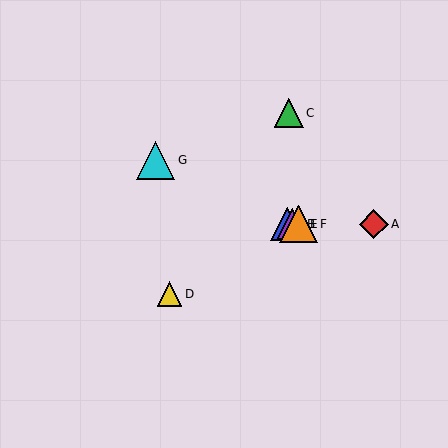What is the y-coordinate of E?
Object E is at y≈224.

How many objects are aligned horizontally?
4 objects (A, B, E, F) are aligned horizontally.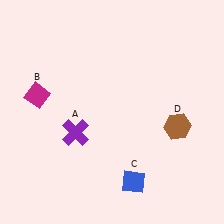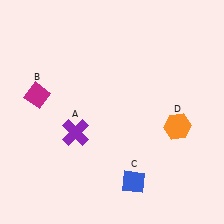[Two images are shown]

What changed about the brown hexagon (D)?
In Image 1, D is brown. In Image 2, it changed to orange.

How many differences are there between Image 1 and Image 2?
There is 1 difference between the two images.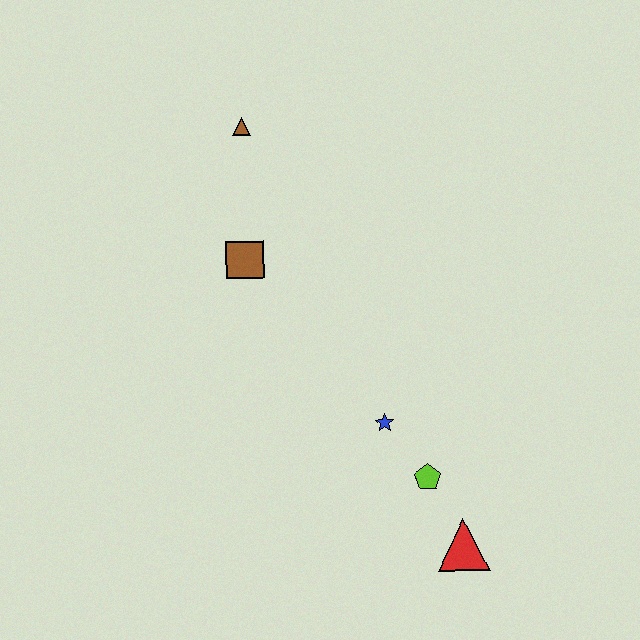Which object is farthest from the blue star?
The brown triangle is farthest from the blue star.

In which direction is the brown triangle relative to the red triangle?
The brown triangle is above the red triangle.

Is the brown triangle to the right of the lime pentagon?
No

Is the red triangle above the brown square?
No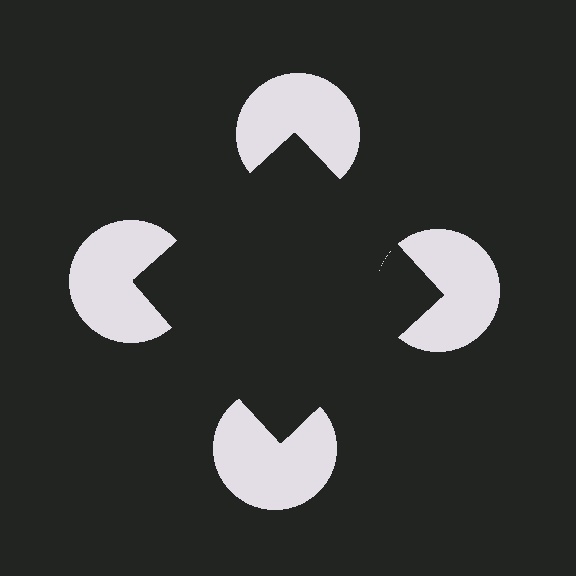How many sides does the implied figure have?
4 sides.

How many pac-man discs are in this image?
There are 4 — one at each vertex of the illusory square.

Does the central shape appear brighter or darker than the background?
It typically appears slightly darker than the background, even though no actual brightness change is drawn.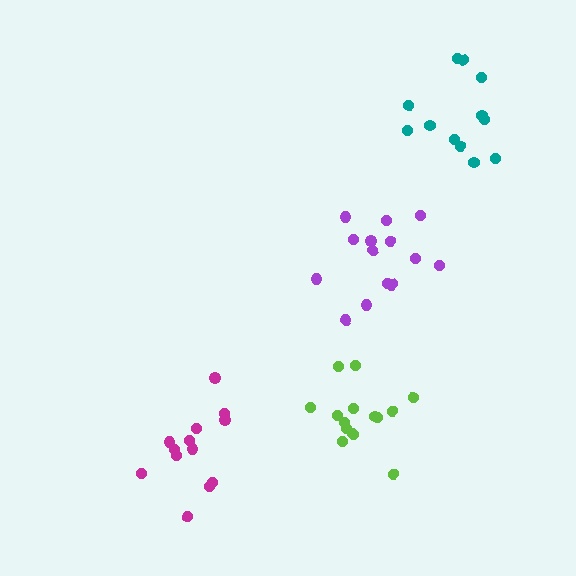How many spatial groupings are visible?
There are 4 spatial groupings.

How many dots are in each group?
Group 1: 15 dots, Group 2: 13 dots, Group 3: 15 dots, Group 4: 12 dots (55 total).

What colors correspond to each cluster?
The clusters are colored: purple, magenta, lime, teal.